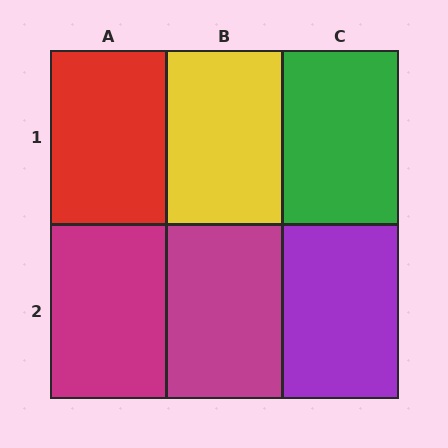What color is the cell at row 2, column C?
Purple.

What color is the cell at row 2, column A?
Magenta.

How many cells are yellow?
1 cell is yellow.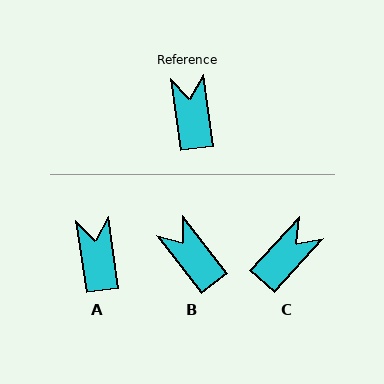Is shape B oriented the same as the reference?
No, it is off by about 30 degrees.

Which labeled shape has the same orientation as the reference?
A.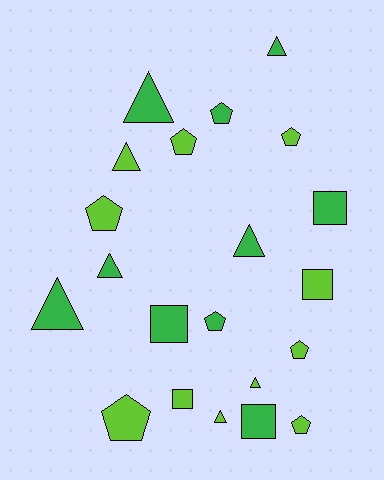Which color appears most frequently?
Lime, with 11 objects.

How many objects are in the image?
There are 21 objects.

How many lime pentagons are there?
There are 6 lime pentagons.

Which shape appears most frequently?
Triangle, with 8 objects.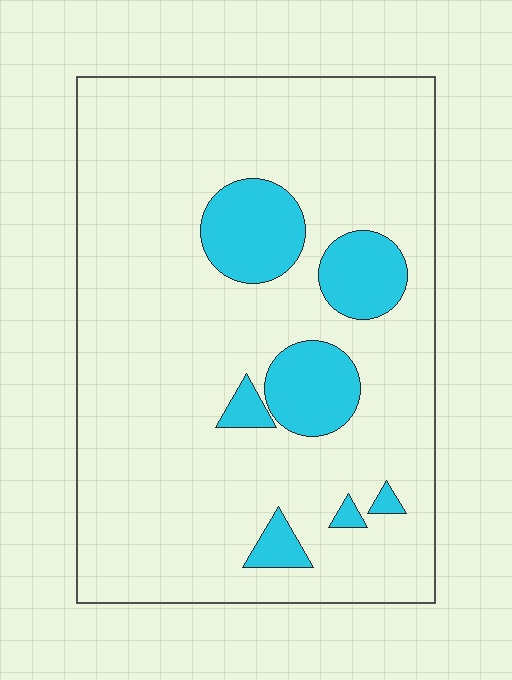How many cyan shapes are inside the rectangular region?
7.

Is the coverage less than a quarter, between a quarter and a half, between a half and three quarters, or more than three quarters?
Less than a quarter.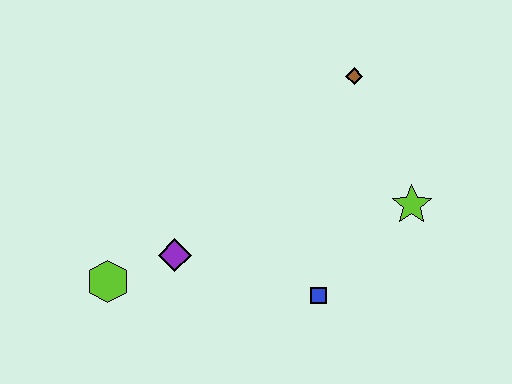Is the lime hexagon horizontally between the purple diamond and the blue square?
No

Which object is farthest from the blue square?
The brown diamond is farthest from the blue square.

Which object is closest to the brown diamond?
The lime star is closest to the brown diamond.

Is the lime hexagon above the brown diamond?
No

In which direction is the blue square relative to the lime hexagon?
The blue square is to the right of the lime hexagon.